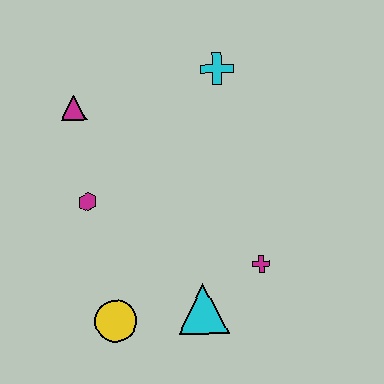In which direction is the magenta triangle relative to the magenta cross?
The magenta triangle is to the left of the magenta cross.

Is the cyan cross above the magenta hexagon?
Yes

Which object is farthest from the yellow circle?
The cyan cross is farthest from the yellow circle.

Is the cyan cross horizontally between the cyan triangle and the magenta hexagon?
No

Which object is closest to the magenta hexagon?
The magenta triangle is closest to the magenta hexagon.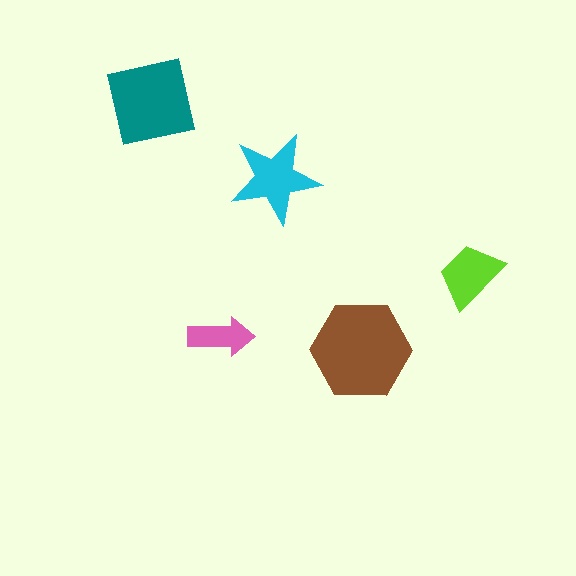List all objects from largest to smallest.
The brown hexagon, the teal square, the cyan star, the lime trapezoid, the pink arrow.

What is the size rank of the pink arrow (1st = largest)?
5th.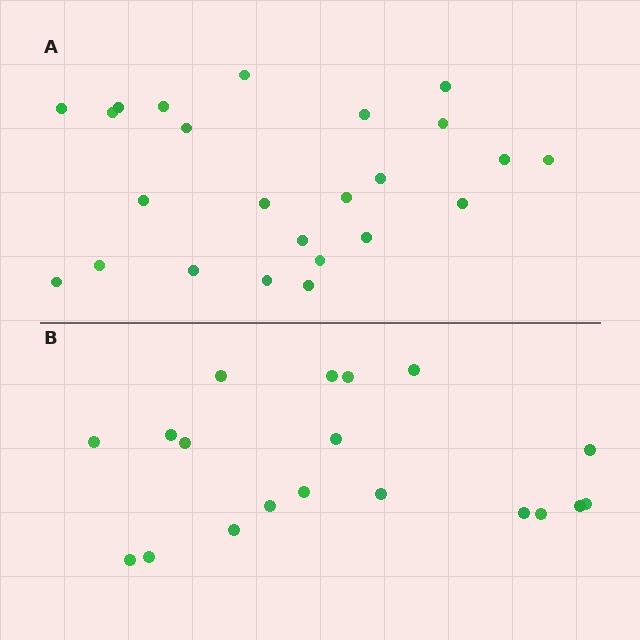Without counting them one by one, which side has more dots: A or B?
Region A (the top region) has more dots.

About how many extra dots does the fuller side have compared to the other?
Region A has about 5 more dots than region B.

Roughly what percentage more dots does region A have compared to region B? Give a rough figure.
About 25% more.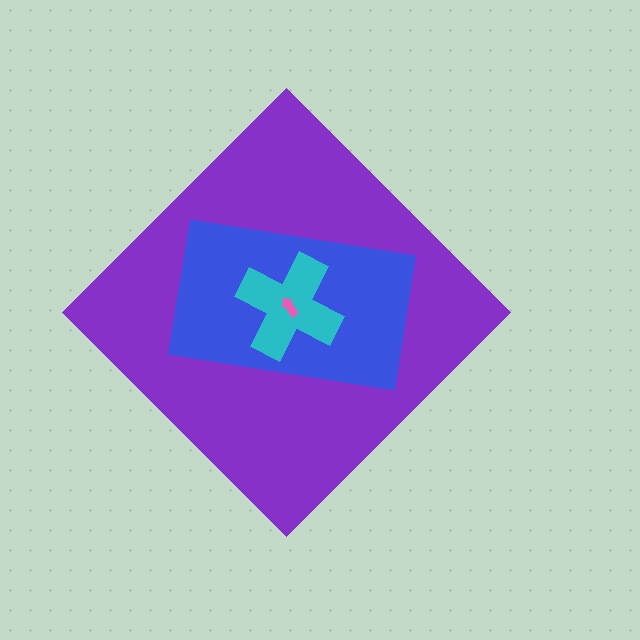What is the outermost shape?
The purple diamond.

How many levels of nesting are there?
4.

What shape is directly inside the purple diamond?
The blue rectangle.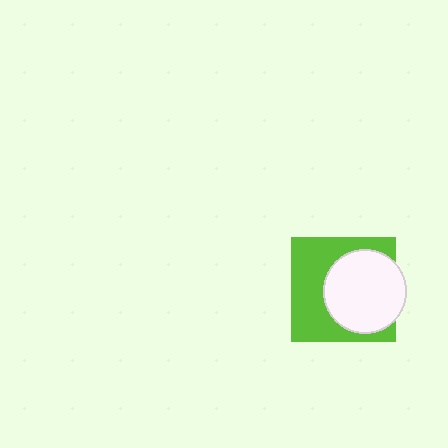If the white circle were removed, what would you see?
You would see the complete lime square.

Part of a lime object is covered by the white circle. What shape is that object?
It is a square.